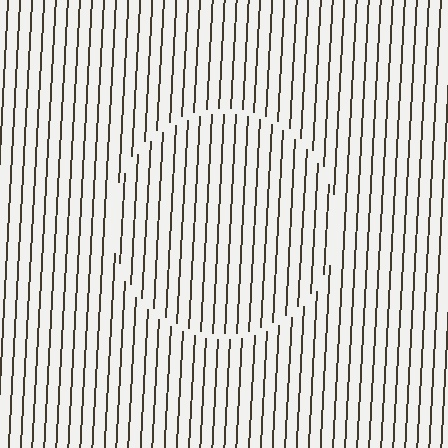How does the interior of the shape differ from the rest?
The interior of the shape contains the same grating, shifted by half a period — the contour is defined by the phase discontinuity where line-ends from the inner and outer gratings abut.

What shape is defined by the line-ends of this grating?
An illusory circle. The interior of the shape contains the same grating, shifted by half a period — the contour is defined by the phase discontinuity where line-ends from the inner and outer gratings abut.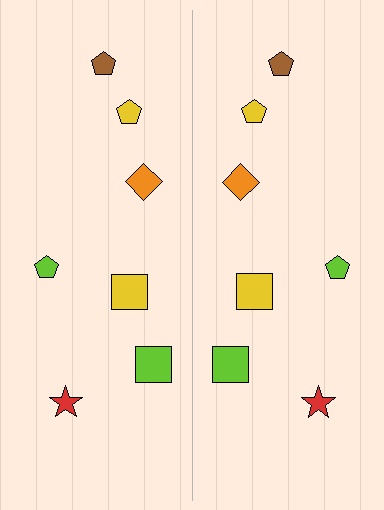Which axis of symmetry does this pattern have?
The pattern has a vertical axis of symmetry running through the center of the image.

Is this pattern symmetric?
Yes, this pattern has bilateral (reflection) symmetry.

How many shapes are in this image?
There are 14 shapes in this image.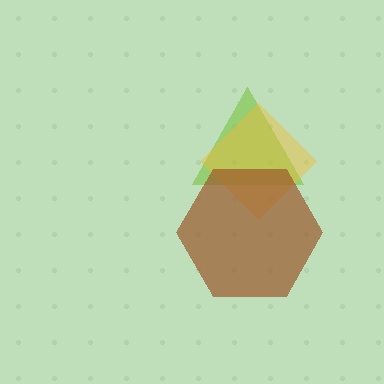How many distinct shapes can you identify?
There are 3 distinct shapes: a lime triangle, a yellow diamond, a brown hexagon.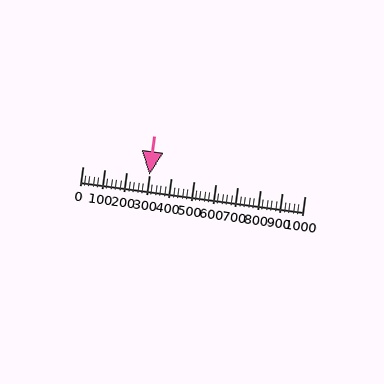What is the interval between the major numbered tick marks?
The major tick marks are spaced 100 units apart.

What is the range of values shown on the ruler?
The ruler shows values from 0 to 1000.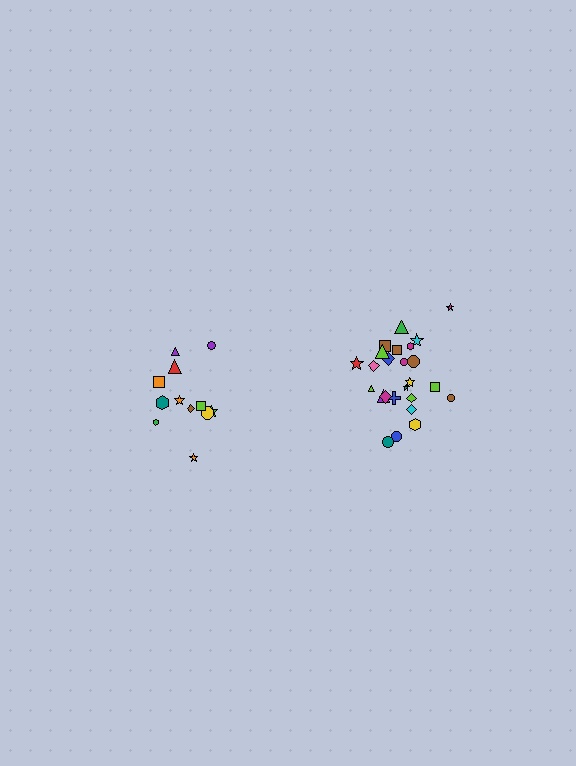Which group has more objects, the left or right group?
The right group.